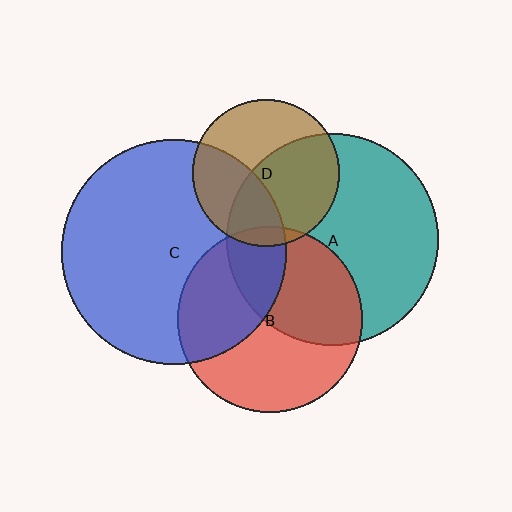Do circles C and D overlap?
Yes.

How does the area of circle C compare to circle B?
Approximately 1.5 times.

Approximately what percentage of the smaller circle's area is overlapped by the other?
Approximately 35%.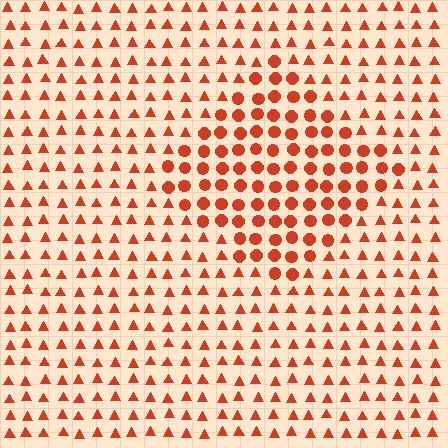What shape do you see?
I see a diamond.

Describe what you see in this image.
The image is filled with small red elements arranged in a uniform grid. A diamond-shaped region contains circles, while the surrounding area contains triangles. The boundary is defined purely by the change in element shape.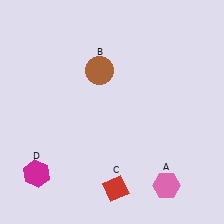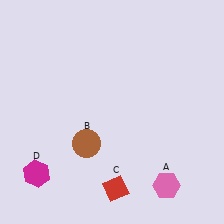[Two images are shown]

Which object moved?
The brown circle (B) moved down.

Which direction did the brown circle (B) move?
The brown circle (B) moved down.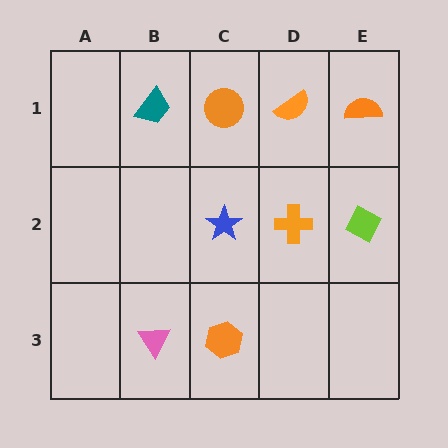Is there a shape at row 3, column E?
No, that cell is empty.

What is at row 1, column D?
An orange semicircle.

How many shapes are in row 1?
4 shapes.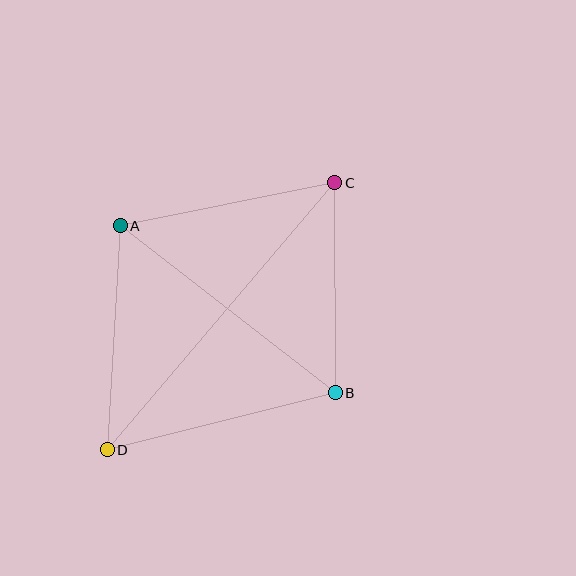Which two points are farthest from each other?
Points C and D are farthest from each other.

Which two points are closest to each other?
Points B and C are closest to each other.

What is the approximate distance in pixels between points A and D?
The distance between A and D is approximately 224 pixels.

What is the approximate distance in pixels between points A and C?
The distance between A and C is approximately 219 pixels.